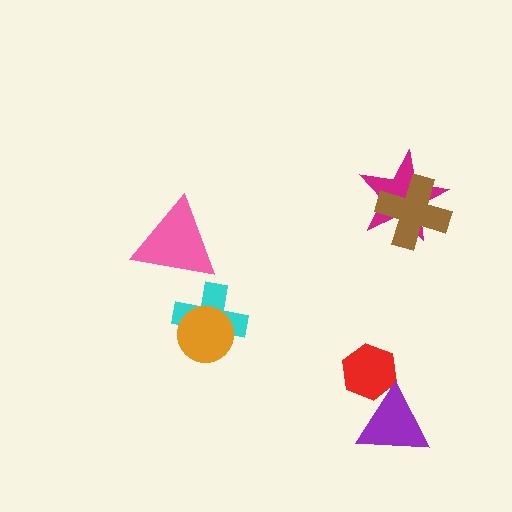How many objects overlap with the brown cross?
1 object overlaps with the brown cross.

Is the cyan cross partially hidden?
Yes, it is partially covered by another shape.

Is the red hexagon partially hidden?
Yes, it is partially covered by another shape.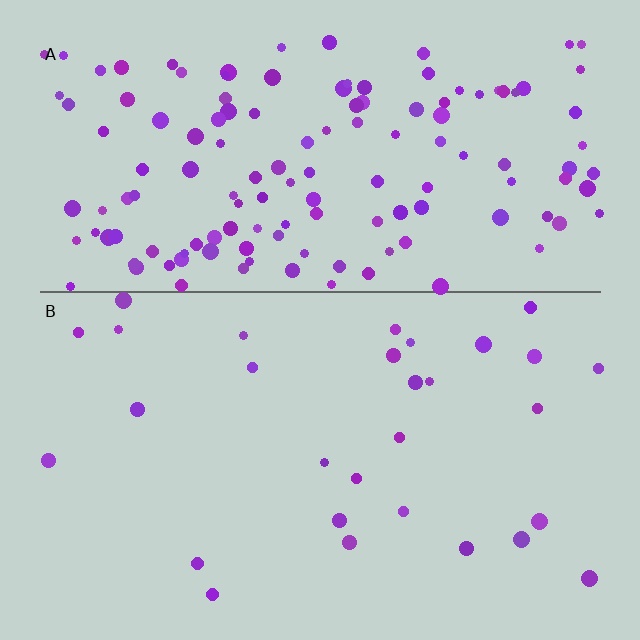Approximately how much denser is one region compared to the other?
Approximately 4.7× — region A over region B.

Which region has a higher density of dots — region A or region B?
A (the top).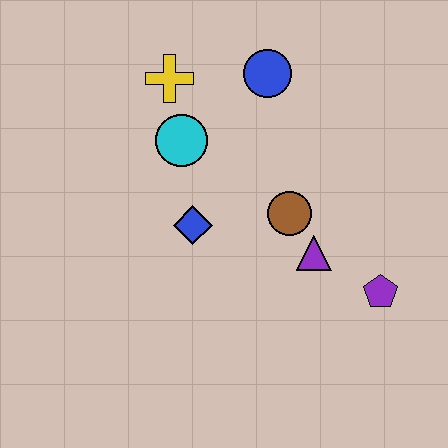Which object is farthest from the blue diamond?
The purple pentagon is farthest from the blue diamond.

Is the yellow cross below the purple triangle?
No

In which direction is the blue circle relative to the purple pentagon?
The blue circle is above the purple pentagon.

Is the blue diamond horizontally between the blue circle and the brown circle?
No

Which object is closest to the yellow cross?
The cyan circle is closest to the yellow cross.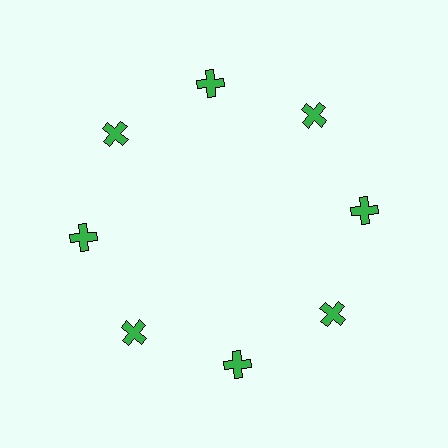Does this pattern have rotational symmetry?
Yes, this pattern has 8-fold rotational symmetry. It looks the same after rotating 45 degrees around the center.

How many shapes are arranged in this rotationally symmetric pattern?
There are 8 shapes, arranged in 8 groups of 1.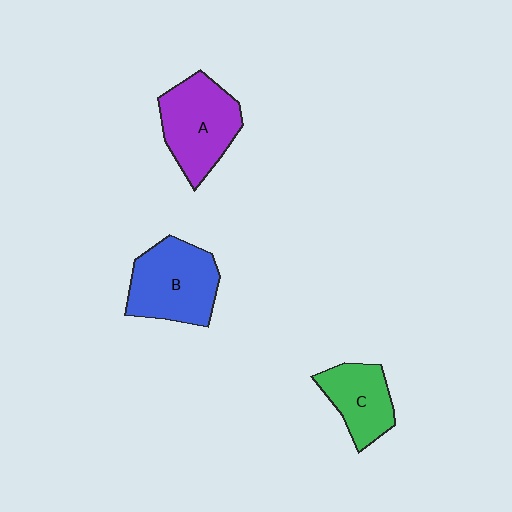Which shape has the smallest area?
Shape C (green).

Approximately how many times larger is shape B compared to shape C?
Approximately 1.4 times.